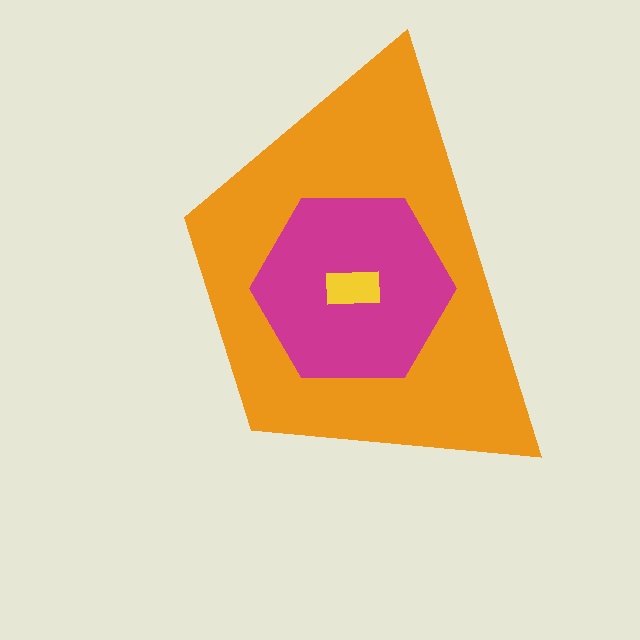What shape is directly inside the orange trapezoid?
The magenta hexagon.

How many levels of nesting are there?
3.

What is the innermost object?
The yellow rectangle.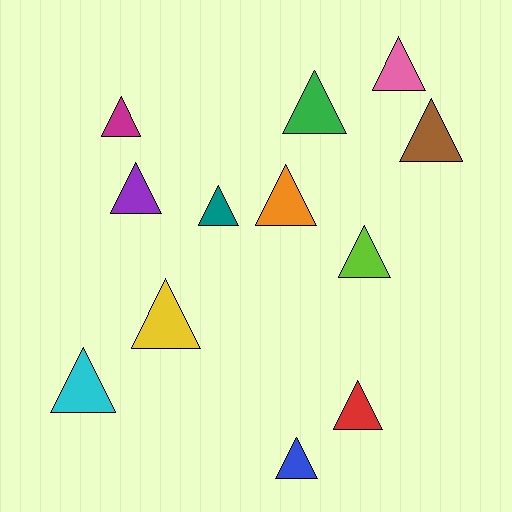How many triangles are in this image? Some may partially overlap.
There are 12 triangles.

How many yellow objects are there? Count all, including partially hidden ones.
There is 1 yellow object.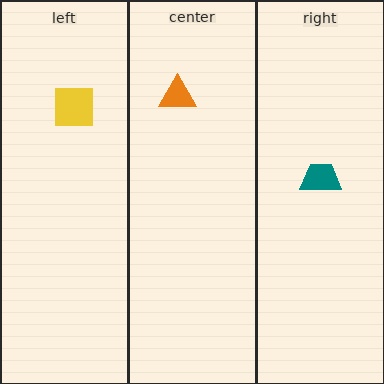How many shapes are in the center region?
1.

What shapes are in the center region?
The orange triangle.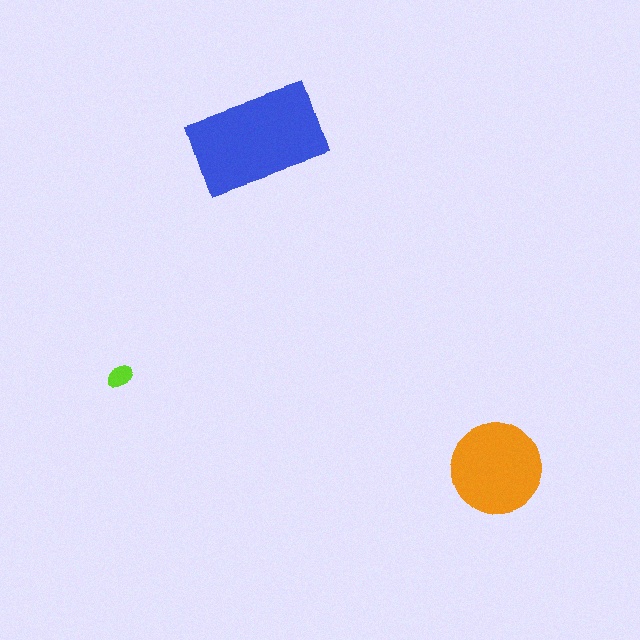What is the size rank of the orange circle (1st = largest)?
2nd.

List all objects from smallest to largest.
The lime ellipse, the orange circle, the blue rectangle.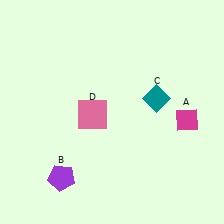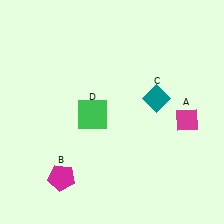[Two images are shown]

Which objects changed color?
B changed from purple to magenta. D changed from pink to green.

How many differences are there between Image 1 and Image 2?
There are 2 differences between the two images.